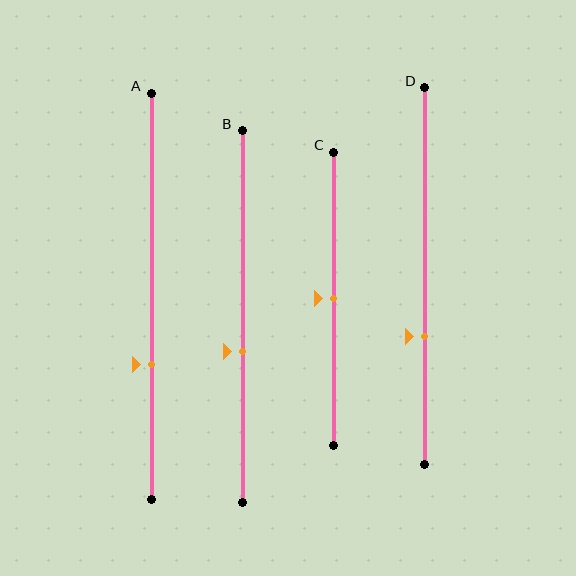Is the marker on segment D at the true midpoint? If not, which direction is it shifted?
No, the marker on segment D is shifted downward by about 16% of the segment length.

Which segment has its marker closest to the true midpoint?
Segment C has its marker closest to the true midpoint.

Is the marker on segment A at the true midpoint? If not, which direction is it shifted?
No, the marker on segment A is shifted downward by about 17% of the segment length.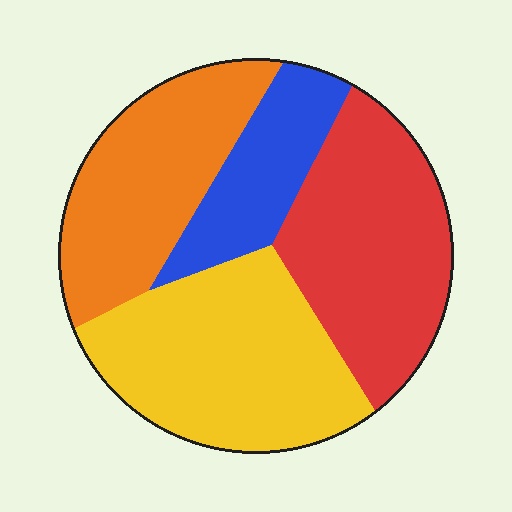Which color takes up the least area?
Blue, at roughly 15%.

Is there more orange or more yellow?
Yellow.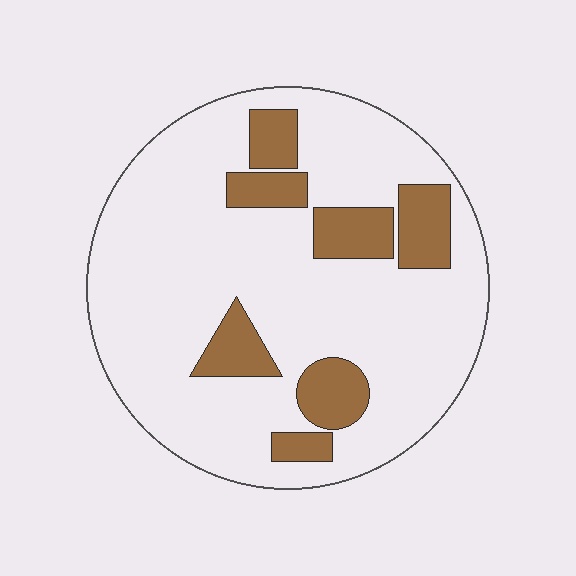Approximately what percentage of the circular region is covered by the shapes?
Approximately 20%.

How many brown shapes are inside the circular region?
7.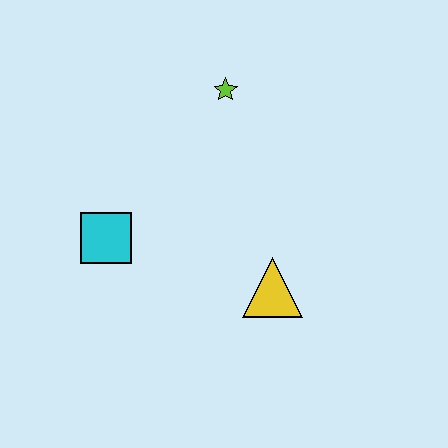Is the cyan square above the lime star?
No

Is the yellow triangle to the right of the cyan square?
Yes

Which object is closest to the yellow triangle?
The cyan square is closest to the yellow triangle.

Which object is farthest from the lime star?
The yellow triangle is farthest from the lime star.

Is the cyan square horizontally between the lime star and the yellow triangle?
No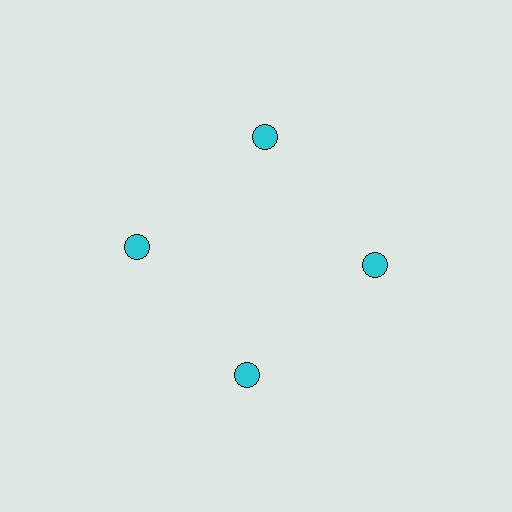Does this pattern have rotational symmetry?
Yes, this pattern has 4-fold rotational symmetry. It looks the same after rotating 90 degrees around the center.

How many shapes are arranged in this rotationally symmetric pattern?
There are 4 shapes, arranged in 4 groups of 1.